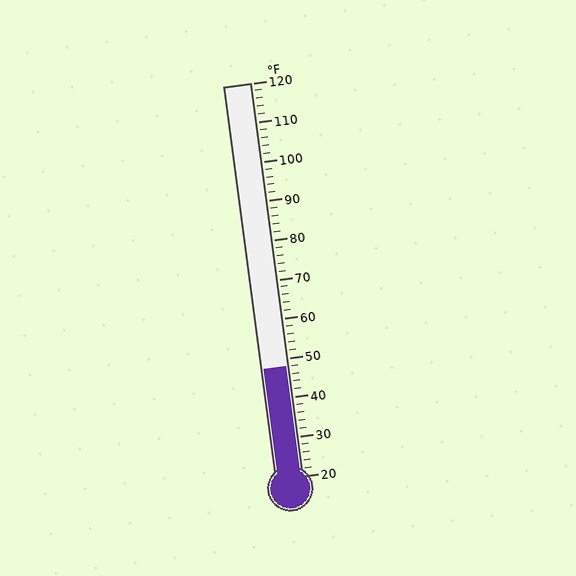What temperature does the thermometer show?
The thermometer shows approximately 48°F.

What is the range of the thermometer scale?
The thermometer scale ranges from 20°F to 120°F.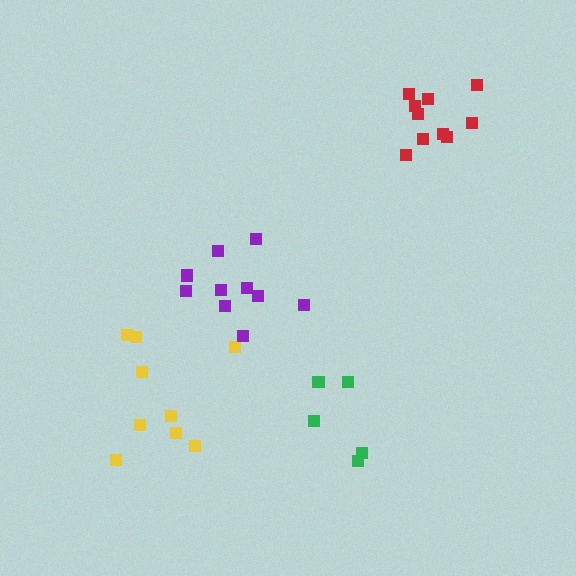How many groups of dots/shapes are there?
There are 4 groups.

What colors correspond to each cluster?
The clusters are colored: yellow, red, green, purple.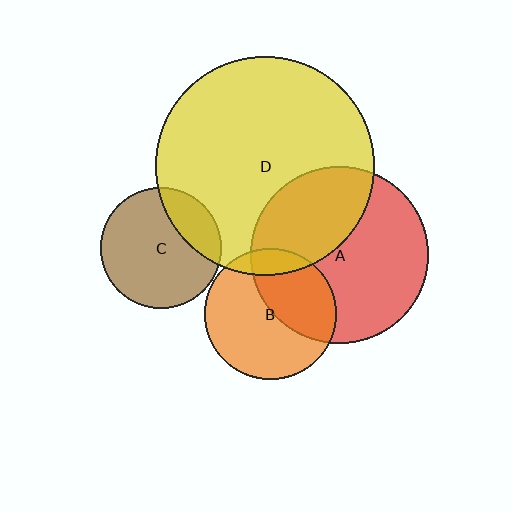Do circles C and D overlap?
Yes.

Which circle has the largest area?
Circle D (yellow).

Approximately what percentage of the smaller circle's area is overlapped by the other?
Approximately 20%.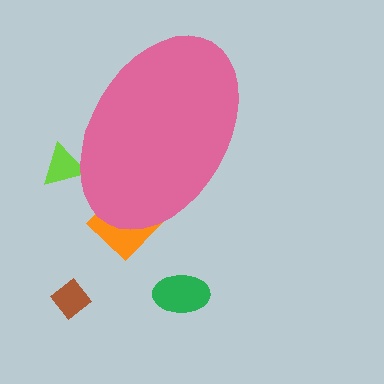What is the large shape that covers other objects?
A pink ellipse.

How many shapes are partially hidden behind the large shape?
2 shapes are partially hidden.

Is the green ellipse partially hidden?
No, the green ellipse is fully visible.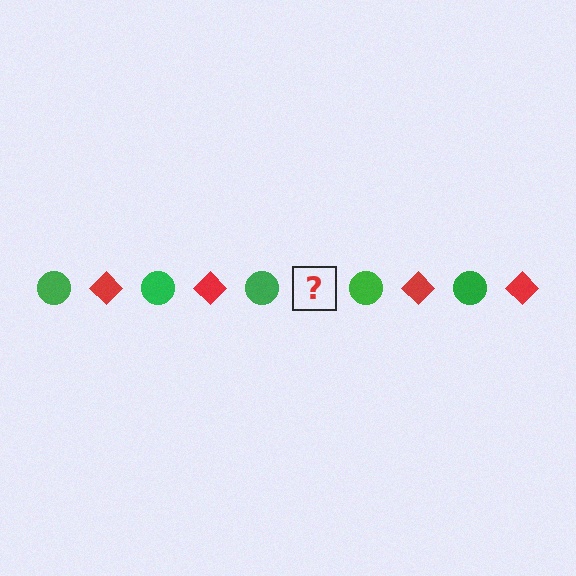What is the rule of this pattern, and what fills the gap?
The rule is that the pattern alternates between green circle and red diamond. The gap should be filled with a red diamond.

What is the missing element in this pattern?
The missing element is a red diamond.